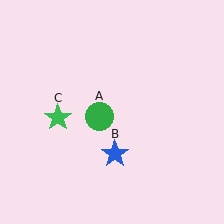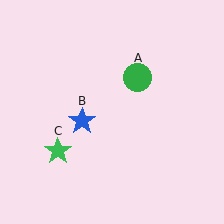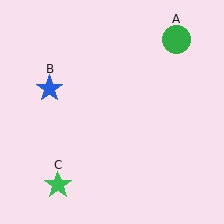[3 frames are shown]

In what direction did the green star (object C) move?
The green star (object C) moved down.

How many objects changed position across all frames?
3 objects changed position: green circle (object A), blue star (object B), green star (object C).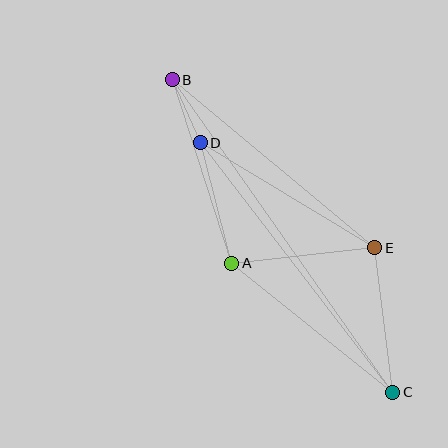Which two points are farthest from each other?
Points B and C are farthest from each other.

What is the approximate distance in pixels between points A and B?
The distance between A and B is approximately 193 pixels.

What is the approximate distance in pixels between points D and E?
The distance between D and E is approximately 203 pixels.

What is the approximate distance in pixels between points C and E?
The distance between C and E is approximately 146 pixels.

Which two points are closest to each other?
Points B and D are closest to each other.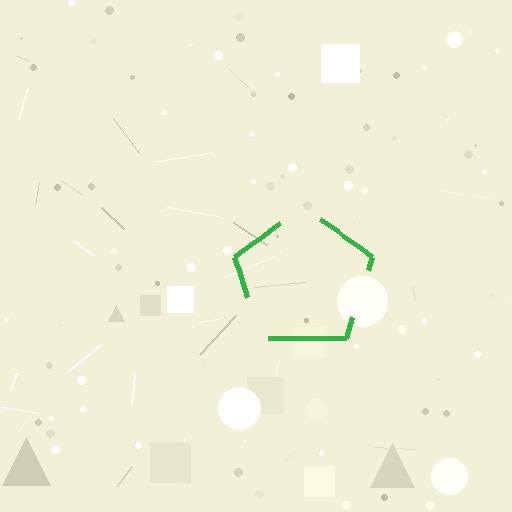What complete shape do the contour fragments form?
The contour fragments form a pentagon.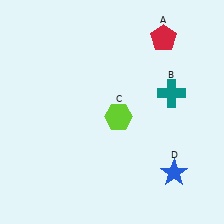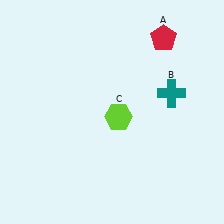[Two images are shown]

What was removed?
The blue star (D) was removed in Image 2.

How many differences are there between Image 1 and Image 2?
There is 1 difference between the two images.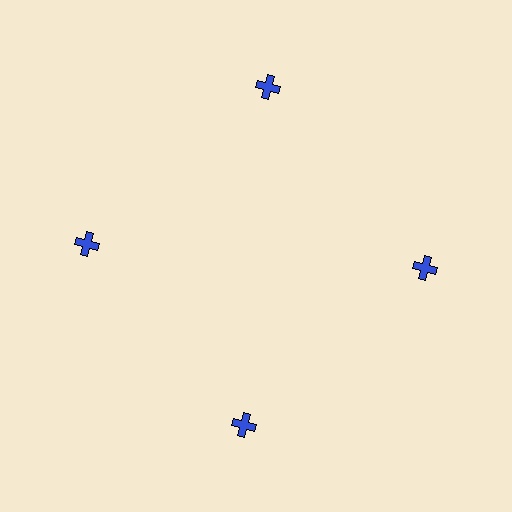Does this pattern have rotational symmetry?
Yes, this pattern has 4-fold rotational symmetry. It looks the same after rotating 90 degrees around the center.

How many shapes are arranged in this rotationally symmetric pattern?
There are 4 shapes, arranged in 4 groups of 1.